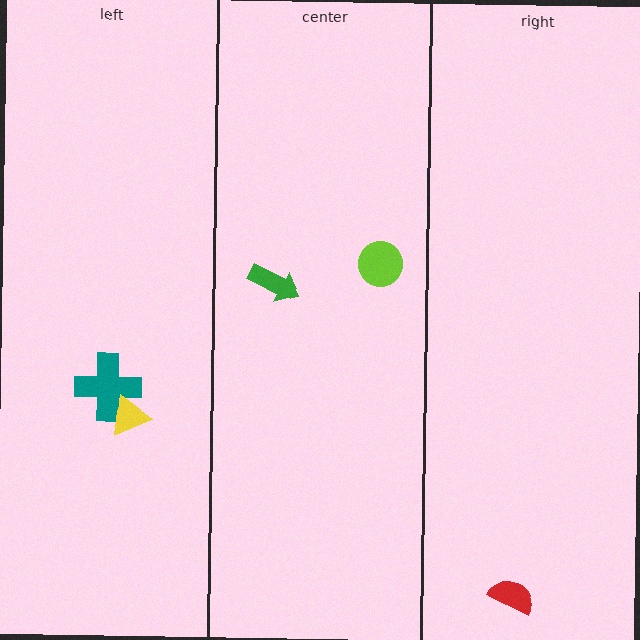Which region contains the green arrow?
The center region.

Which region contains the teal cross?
The left region.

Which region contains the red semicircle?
The right region.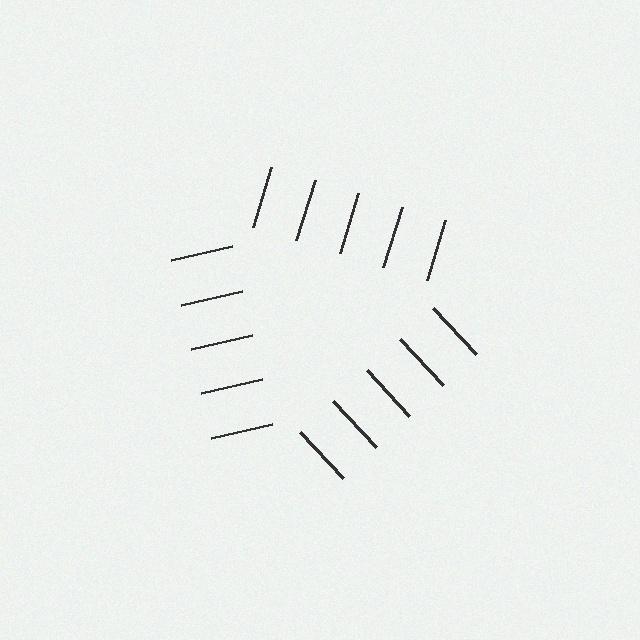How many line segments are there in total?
15 — 5 along each of the 3 edges.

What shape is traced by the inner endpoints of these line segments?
An illusory triangle — the line segments terminate on its edges but no continuous stroke is drawn.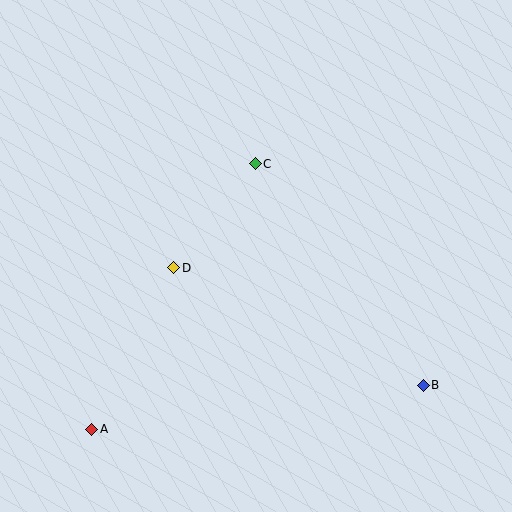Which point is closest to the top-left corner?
Point C is closest to the top-left corner.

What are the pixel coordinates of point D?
Point D is at (174, 268).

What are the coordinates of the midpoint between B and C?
The midpoint between B and C is at (339, 275).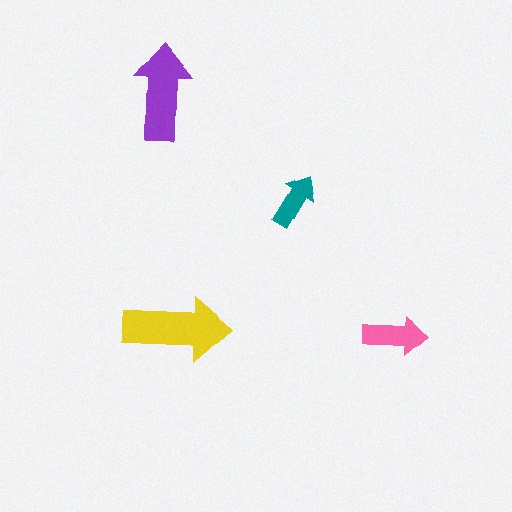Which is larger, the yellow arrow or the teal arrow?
The yellow one.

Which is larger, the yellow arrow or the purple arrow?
The yellow one.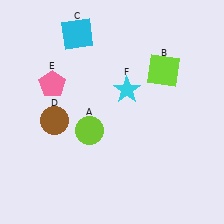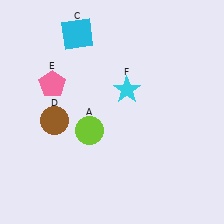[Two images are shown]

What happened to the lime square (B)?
The lime square (B) was removed in Image 2. It was in the top-right area of Image 1.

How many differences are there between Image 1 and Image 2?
There is 1 difference between the two images.